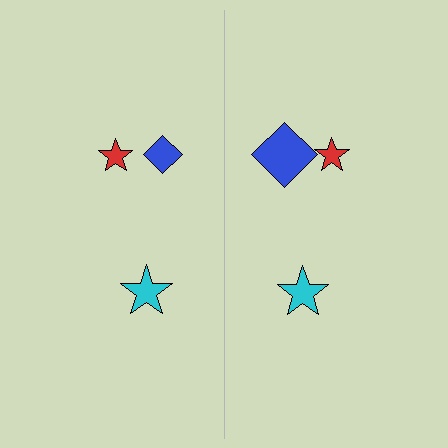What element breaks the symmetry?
The blue diamond on the right side has a different size than its mirror counterpart.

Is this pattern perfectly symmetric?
No, the pattern is not perfectly symmetric. The blue diamond on the right side has a different size than its mirror counterpart.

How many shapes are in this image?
There are 6 shapes in this image.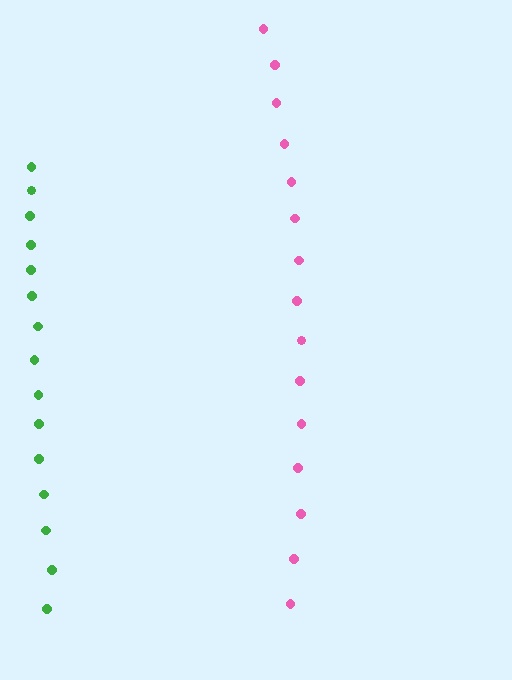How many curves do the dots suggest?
There are 2 distinct paths.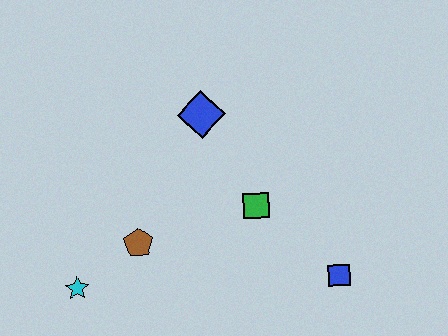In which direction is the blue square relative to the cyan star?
The blue square is to the right of the cyan star.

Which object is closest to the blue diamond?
The green square is closest to the blue diamond.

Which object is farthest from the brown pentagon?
The blue square is farthest from the brown pentagon.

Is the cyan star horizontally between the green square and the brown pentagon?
No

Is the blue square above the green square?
No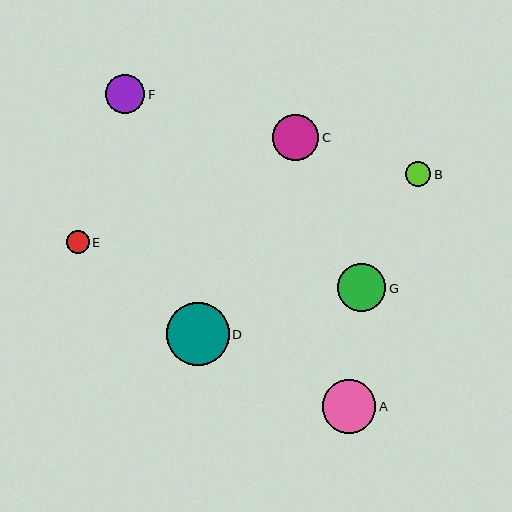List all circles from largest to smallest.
From largest to smallest: D, A, G, C, F, B, E.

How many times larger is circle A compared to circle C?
Circle A is approximately 1.2 times the size of circle C.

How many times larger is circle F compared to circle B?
Circle F is approximately 1.5 times the size of circle B.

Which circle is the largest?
Circle D is the largest with a size of approximately 63 pixels.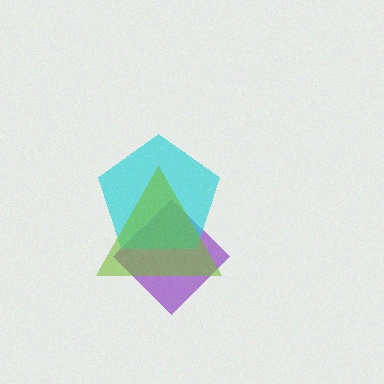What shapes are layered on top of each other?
The layered shapes are: a purple diamond, a cyan pentagon, a lime triangle.